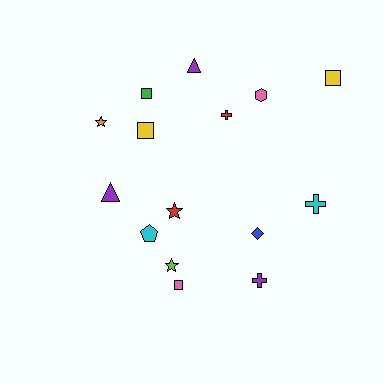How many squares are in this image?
There are 4 squares.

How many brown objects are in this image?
There are no brown objects.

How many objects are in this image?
There are 15 objects.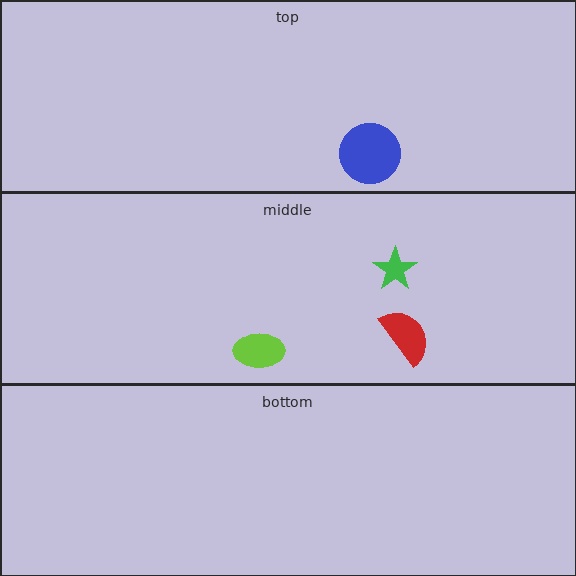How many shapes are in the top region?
1.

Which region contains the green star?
The middle region.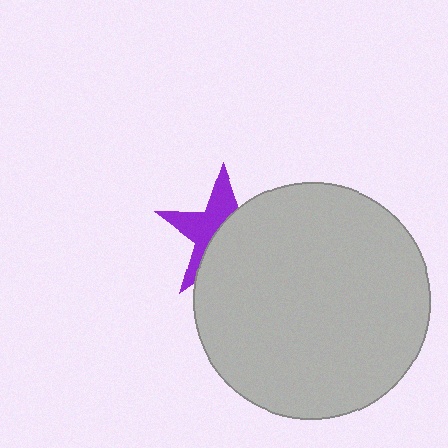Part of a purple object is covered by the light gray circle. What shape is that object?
It is a star.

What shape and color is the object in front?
The object in front is a light gray circle.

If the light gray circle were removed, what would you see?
You would see the complete purple star.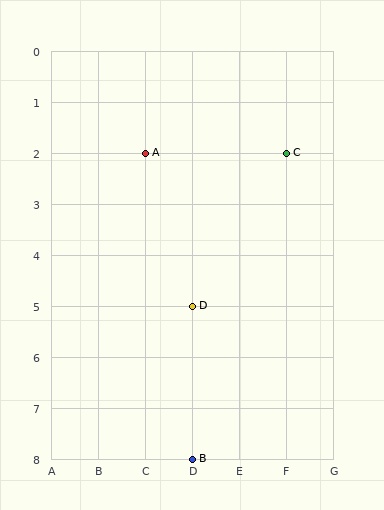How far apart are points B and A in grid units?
Points B and A are 1 column and 6 rows apart (about 6.1 grid units diagonally).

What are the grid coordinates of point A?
Point A is at grid coordinates (C, 2).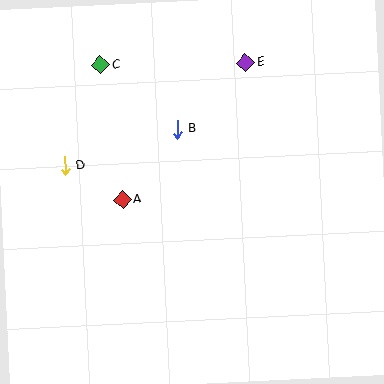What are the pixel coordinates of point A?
Point A is at (122, 199).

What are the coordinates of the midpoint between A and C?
The midpoint between A and C is at (111, 132).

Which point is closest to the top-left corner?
Point C is closest to the top-left corner.